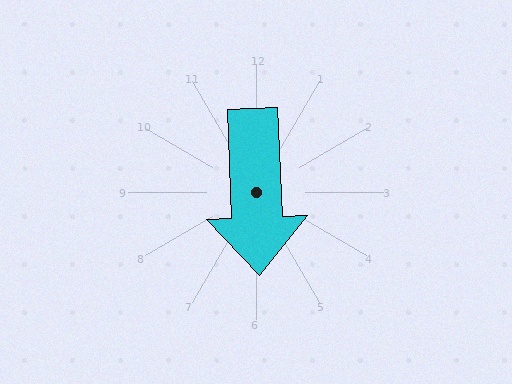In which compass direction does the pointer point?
South.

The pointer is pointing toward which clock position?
Roughly 6 o'clock.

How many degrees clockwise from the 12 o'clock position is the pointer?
Approximately 178 degrees.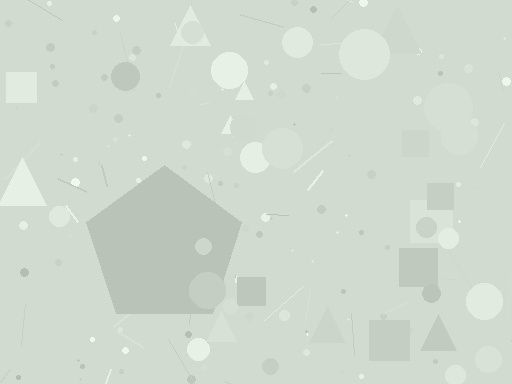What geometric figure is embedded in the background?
A pentagon is embedded in the background.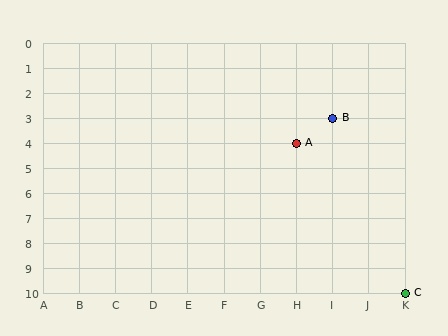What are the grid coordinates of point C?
Point C is at grid coordinates (K, 10).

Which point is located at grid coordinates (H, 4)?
Point A is at (H, 4).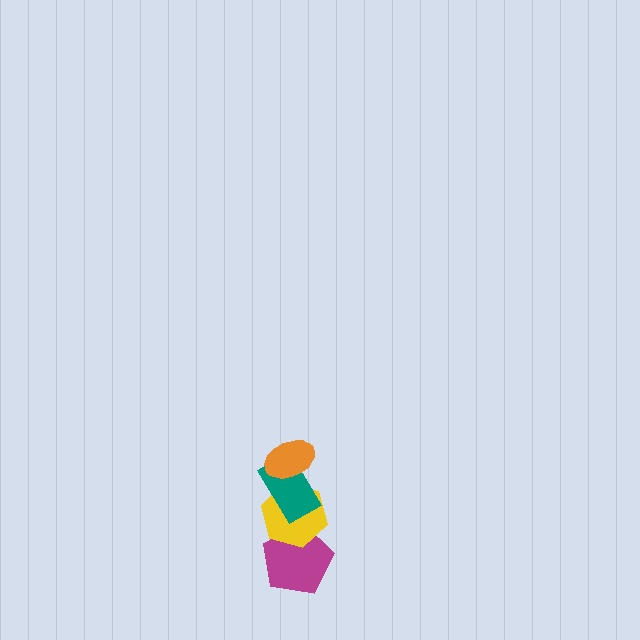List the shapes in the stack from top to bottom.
From top to bottom: the orange ellipse, the teal rectangle, the yellow hexagon, the magenta pentagon.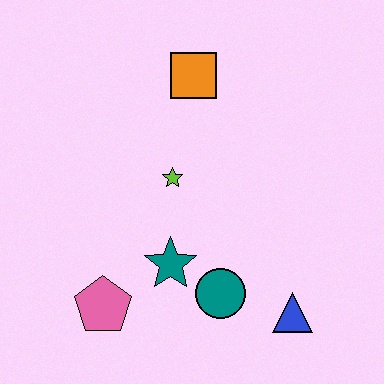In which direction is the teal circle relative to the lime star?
The teal circle is below the lime star.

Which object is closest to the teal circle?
The teal star is closest to the teal circle.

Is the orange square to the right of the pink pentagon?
Yes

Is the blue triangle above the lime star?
No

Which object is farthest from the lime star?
The blue triangle is farthest from the lime star.